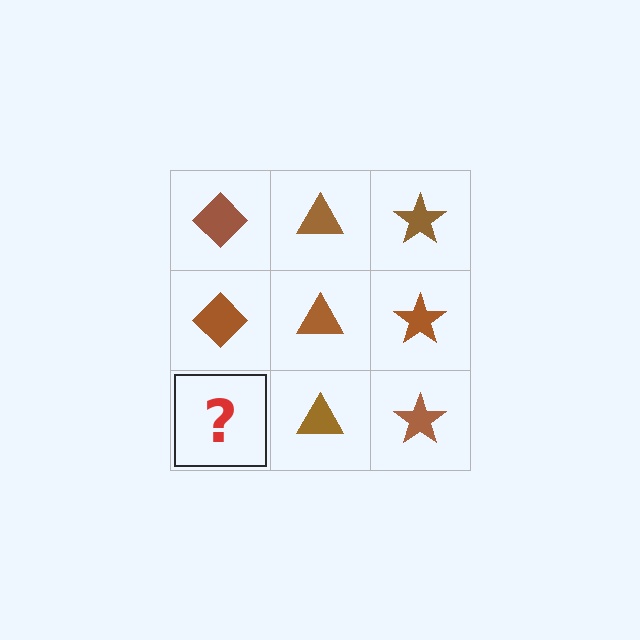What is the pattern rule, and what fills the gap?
The rule is that each column has a consistent shape. The gap should be filled with a brown diamond.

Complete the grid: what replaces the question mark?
The question mark should be replaced with a brown diamond.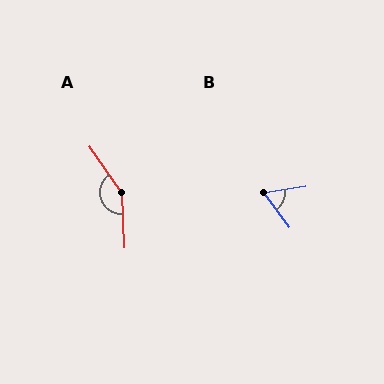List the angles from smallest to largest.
B (61°), A (147°).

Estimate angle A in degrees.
Approximately 147 degrees.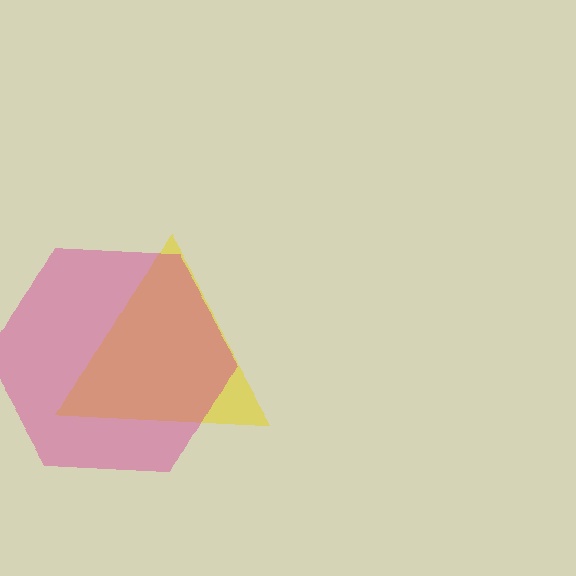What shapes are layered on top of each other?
The layered shapes are: a yellow triangle, a magenta hexagon.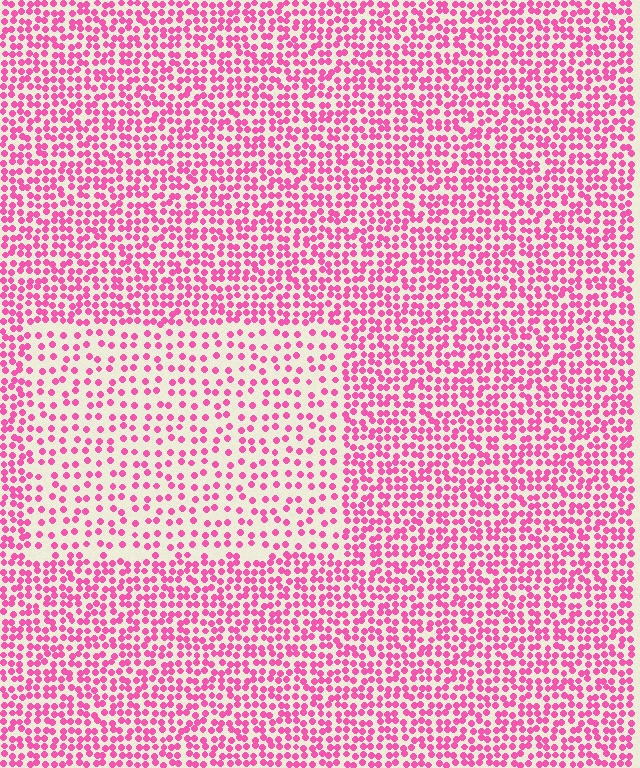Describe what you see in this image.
The image contains small pink elements arranged at two different densities. A rectangle-shaped region is visible where the elements are less densely packed than the surrounding area.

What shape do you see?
I see a rectangle.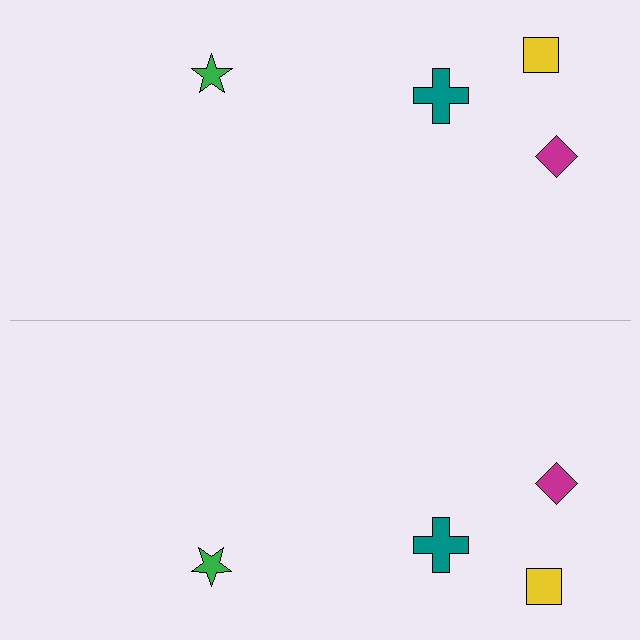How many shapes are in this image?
There are 8 shapes in this image.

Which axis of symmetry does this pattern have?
The pattern has a horizontal axis of symmetry running through the center of the image.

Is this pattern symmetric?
Yes, this pattern has bilateral (reflection) symmetry.